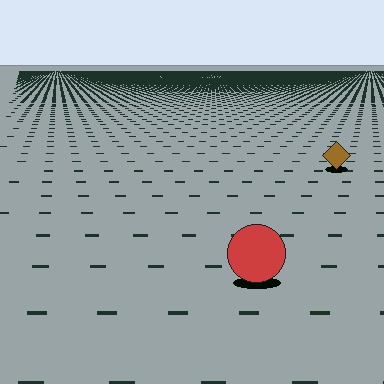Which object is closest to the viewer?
The red circle is closest. The texture marks near it are larger and more spread out.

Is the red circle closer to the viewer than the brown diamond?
Yes. The red circle is closer — you can tell from the texture gradient: the ground texture is coarser near it.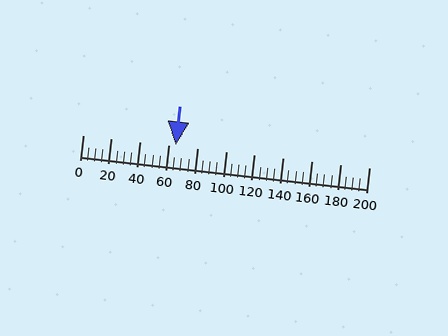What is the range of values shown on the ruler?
The ruler shows values from 0 to 200.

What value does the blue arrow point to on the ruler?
The blue arrow points to approximately 65.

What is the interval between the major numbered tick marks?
The major tick marks are spaced 20 units apart.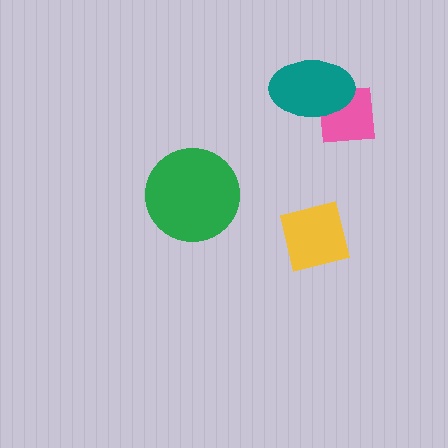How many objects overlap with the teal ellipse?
1 object overlaps with the teal ellipse.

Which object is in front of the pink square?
The teal ellipse is in front of the pink square.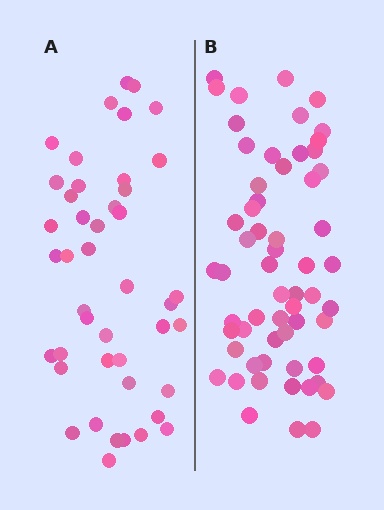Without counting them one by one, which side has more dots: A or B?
Region B (the right region) has more dots.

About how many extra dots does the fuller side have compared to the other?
Region B has approximately 15 more dots than region A.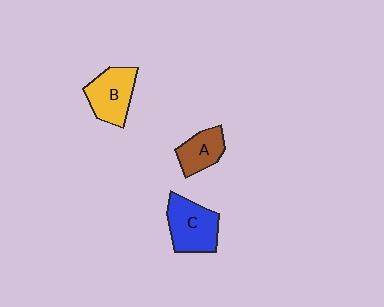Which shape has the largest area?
Shape C (blue).